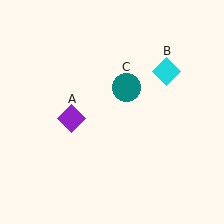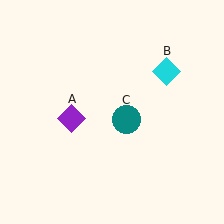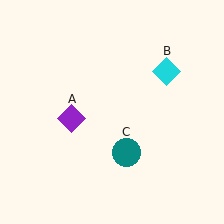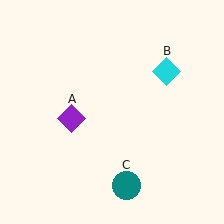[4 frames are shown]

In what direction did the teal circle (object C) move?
The teal circle (object C) moved down.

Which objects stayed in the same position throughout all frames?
Purple diamond (object A) and cyan diamond (object B) remained stationary.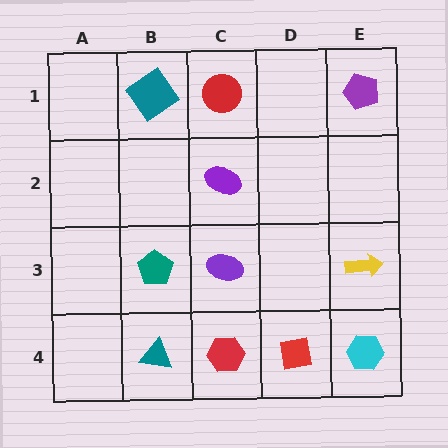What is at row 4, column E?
A cyan hexagon.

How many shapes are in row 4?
4 shapes.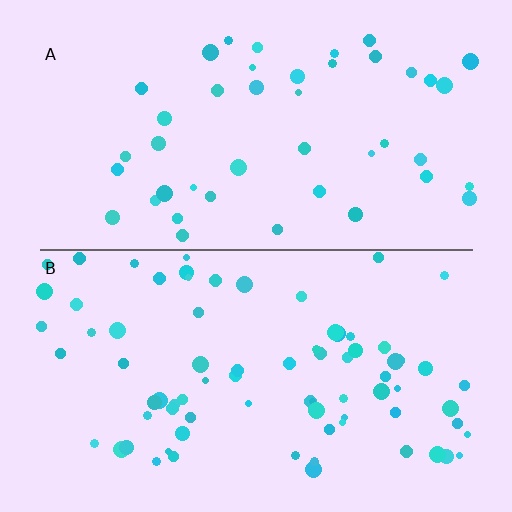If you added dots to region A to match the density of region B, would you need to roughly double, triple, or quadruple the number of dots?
Approximately double.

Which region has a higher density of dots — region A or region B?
B (the bottom).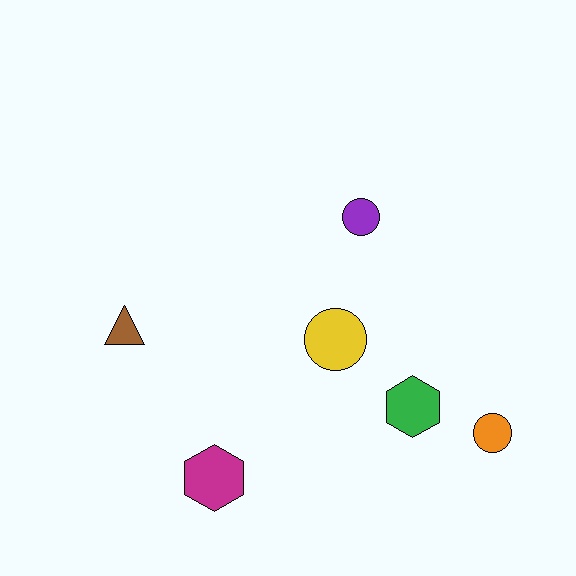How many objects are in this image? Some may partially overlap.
There are 6 objects.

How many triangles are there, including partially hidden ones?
There is 1 triangle.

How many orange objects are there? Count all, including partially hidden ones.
There is 1 orange object.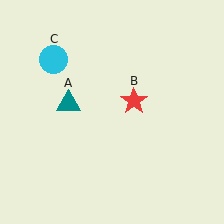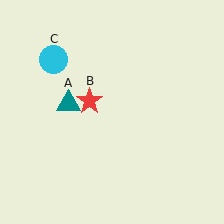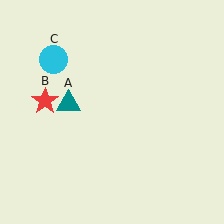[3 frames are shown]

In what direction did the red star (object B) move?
The red star (object B) moved left.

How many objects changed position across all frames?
1 object changed position: red star (object B).